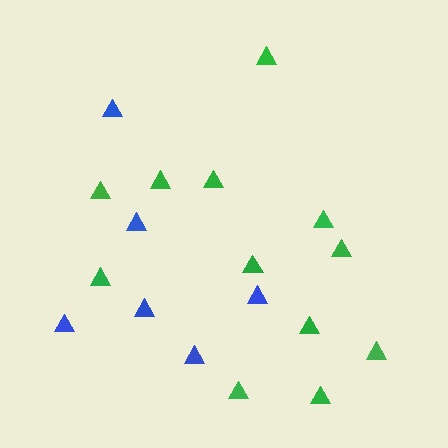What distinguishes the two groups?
There are 2 groups: one group of blue triangles (6) and one group of green triangles (12).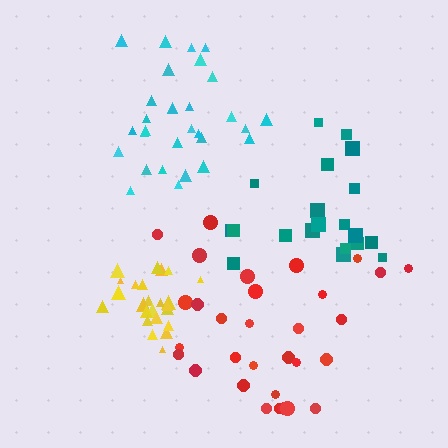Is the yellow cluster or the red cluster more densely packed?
Yellow.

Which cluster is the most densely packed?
Yellow.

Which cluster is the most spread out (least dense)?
Teal.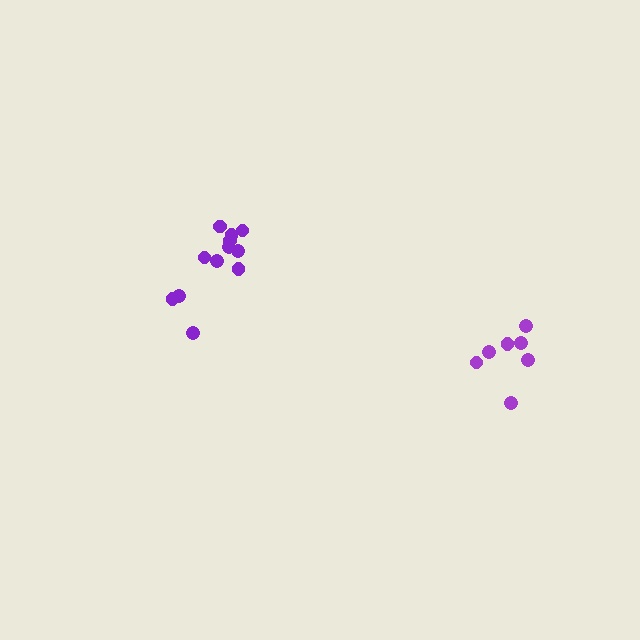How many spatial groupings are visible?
There are 2 spatial groupings.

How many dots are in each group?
Group 1: 13 dots, Group 2: 7 dots (20 total).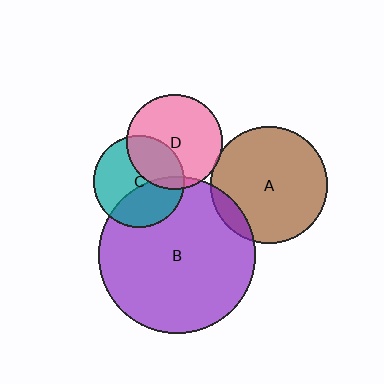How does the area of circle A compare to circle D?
Approximately 1.5 times.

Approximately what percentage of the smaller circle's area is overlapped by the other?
Approximately 35%.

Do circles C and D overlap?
Yes.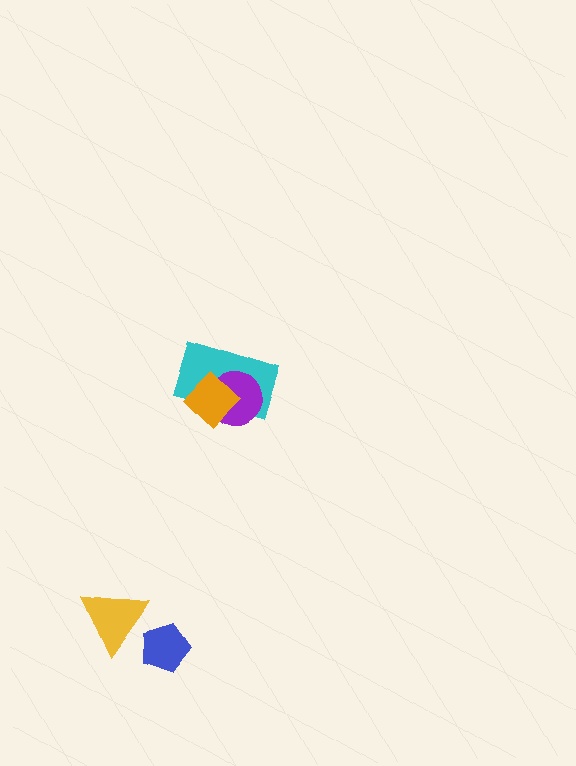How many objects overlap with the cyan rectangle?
2 objects overlap with the cyan rectangle.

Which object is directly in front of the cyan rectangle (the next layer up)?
The purple circle is directly in front of the cyan rectangle.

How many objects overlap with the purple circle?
2 objects overlap with the purple circle.